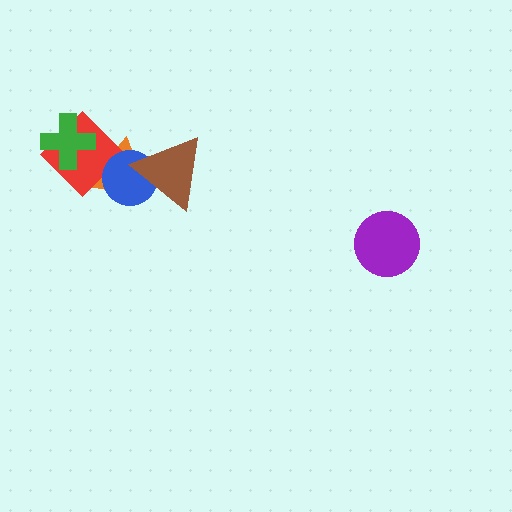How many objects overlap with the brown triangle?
2 objects overlap with the brown triangle.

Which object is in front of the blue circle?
The brown triangle is in front of the blue circle.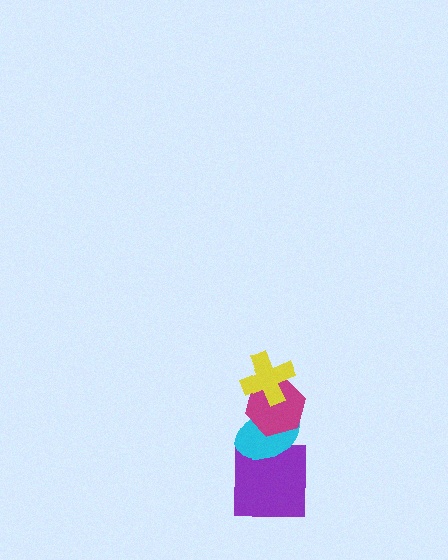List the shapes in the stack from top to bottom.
From top to bottom: the yellow cross, the magenta hexagon, the cyan ellipse, the purple square.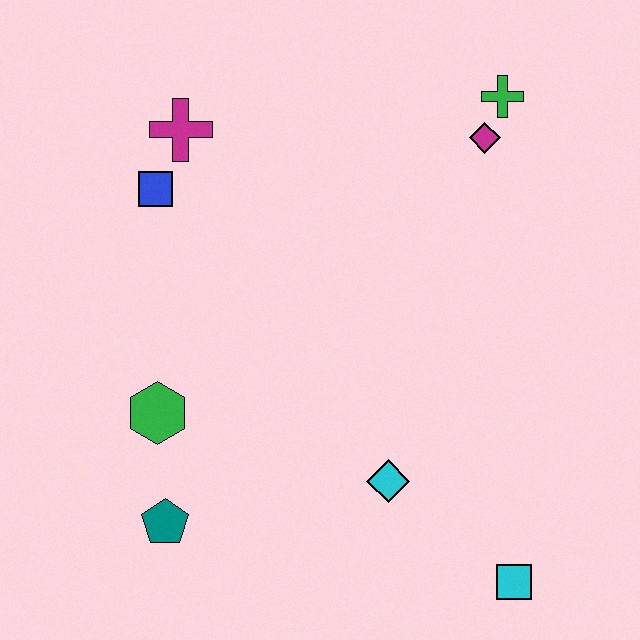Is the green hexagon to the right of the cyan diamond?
No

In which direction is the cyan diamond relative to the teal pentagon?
The cyan diamond is to the right of the teal pentagon.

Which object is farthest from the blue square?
The cyan square is farthest from the blue square.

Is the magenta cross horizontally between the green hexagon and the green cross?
Yes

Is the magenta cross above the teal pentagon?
Yes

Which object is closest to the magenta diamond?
The green cross is closest to the magenta diamond.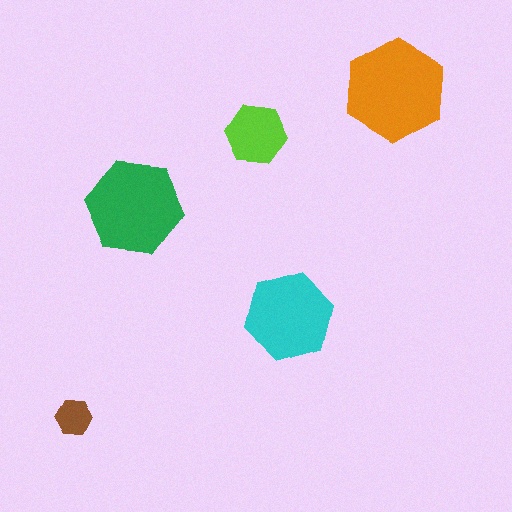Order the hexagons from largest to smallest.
the orange one, the green one, the cyan one, the lime one, the brown one.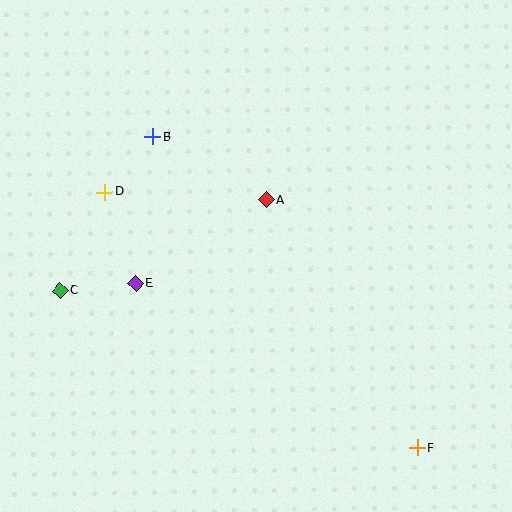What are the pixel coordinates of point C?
Point C is at (60, 290).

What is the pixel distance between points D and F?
The distance between D and F is 404 pixels.